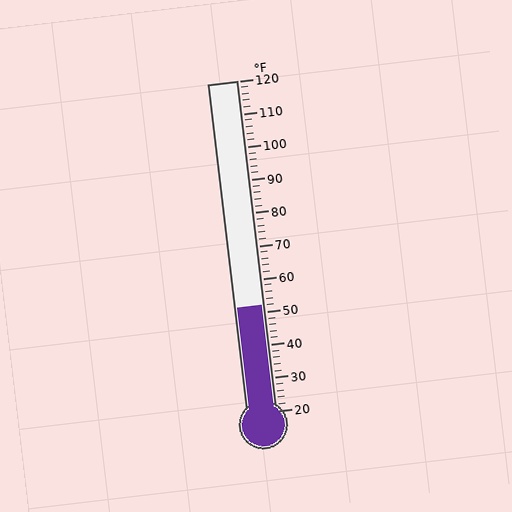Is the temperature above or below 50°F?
The temperature is above 50°F.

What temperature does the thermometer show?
The thermometer shows approximately 52°F.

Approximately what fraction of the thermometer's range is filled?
The thermometer is filled to approximately 30% of its range.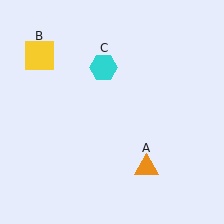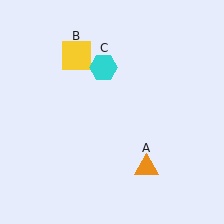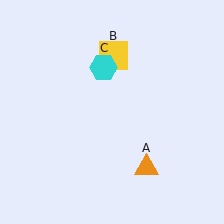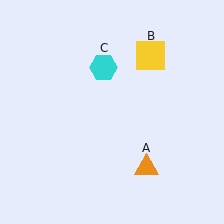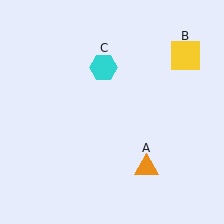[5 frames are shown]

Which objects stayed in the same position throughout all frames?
Orange triangle (object A) and cyan hexagon (object C) remained stationary.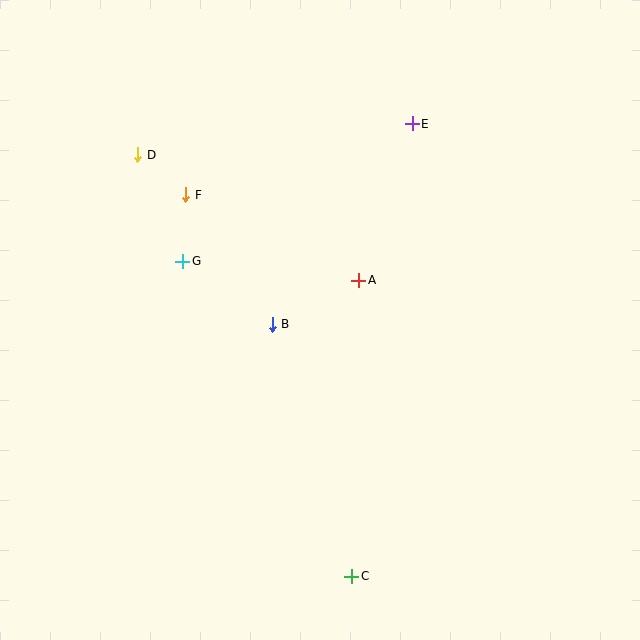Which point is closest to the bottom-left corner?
Point C is closest to the bottom-left corner.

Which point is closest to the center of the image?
Point B at (272, 324) is closest to the center.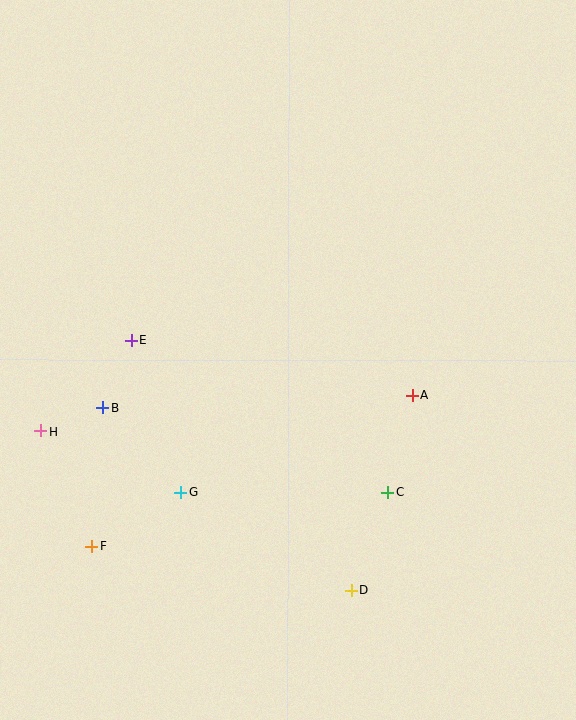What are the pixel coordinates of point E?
Point E is at (131, 340).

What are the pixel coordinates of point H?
Point H is at (40, 431).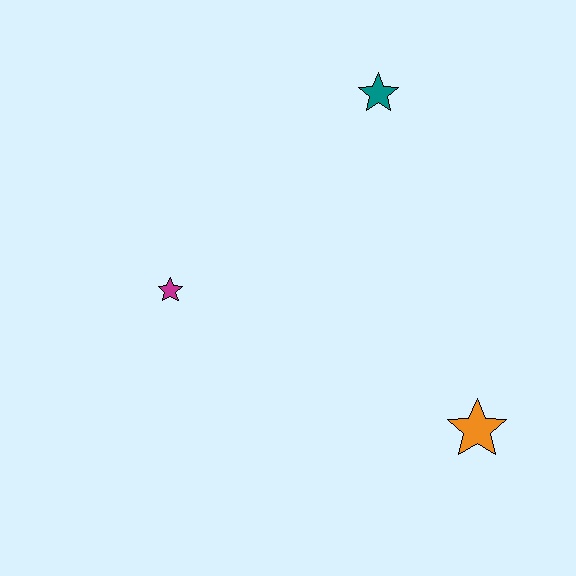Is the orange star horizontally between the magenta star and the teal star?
No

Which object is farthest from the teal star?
The orange star is farthest from the teal star.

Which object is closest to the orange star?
The magenta star is closest to the orange star.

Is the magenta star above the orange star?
Yes